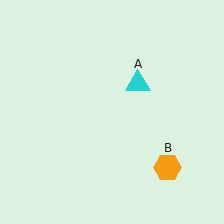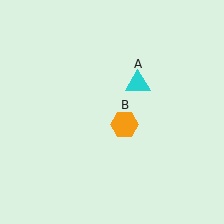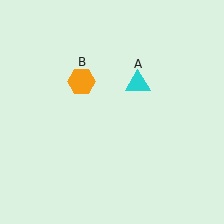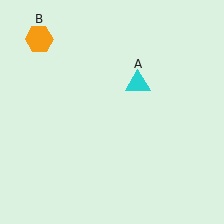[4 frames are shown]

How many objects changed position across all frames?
1 object changed position: orange hexagon (object B).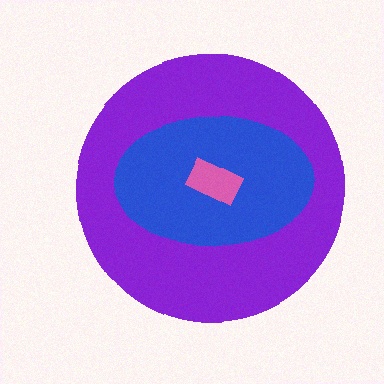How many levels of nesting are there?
3.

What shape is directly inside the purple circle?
The blue ellipse.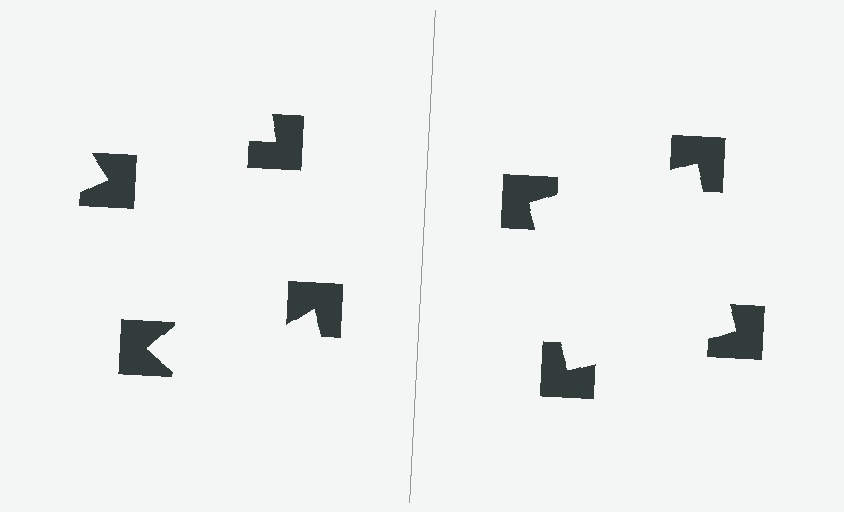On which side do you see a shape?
An illusory square appears on the right side. On the left side the wedge cuts are rotated, so no coherent shape forms.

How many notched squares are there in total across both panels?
8 — 4 on each side.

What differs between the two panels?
The notched squares are positioned identically on both sides; only the wedge orientations differ. On the right they align to a square; on the left they are misaligned.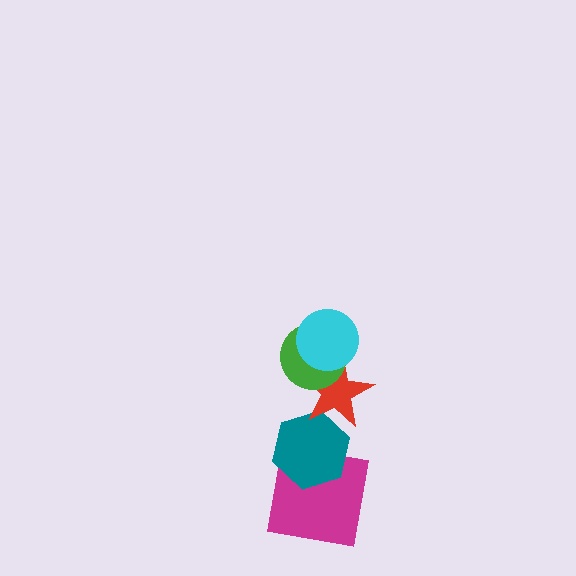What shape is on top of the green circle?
The cyan circle is on top of the green circle.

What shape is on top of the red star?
The green circle is on top of the red star.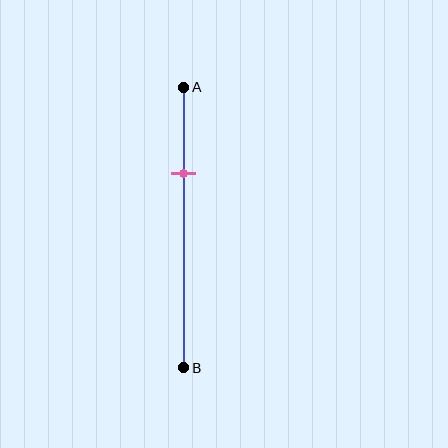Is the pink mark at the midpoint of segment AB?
No, the mark is at about 30% from A, not at the 50% midpoint.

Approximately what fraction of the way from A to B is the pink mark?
The pink mark is approximately 30% of the way from A to B.